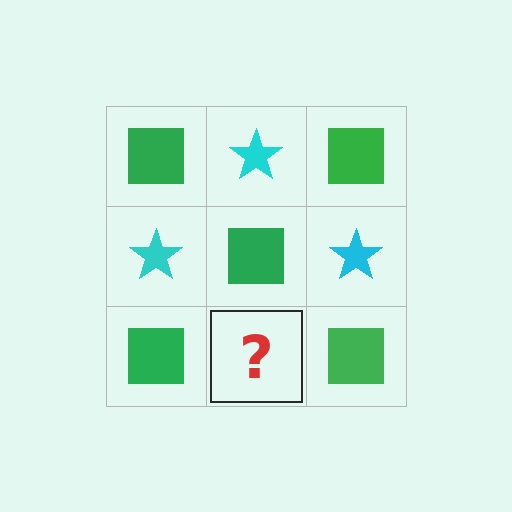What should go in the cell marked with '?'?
The missing cell should contain a cyan star.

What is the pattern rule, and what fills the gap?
The rule is that it alternates green square and cyan star in a checkerboard pattern. The gap should be filled with a cyan star.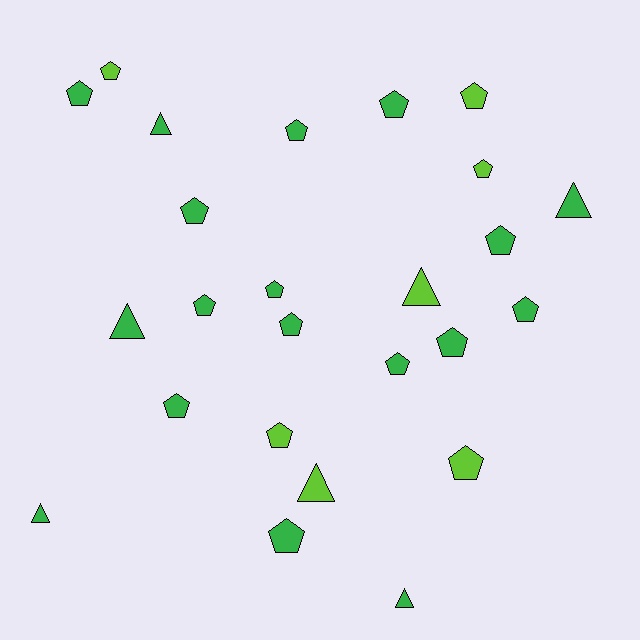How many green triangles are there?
There are 5 green triangles.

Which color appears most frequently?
Green, with 18 objects.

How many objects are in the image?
There are 25 objects.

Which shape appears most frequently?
Pentagon, with 18 objects.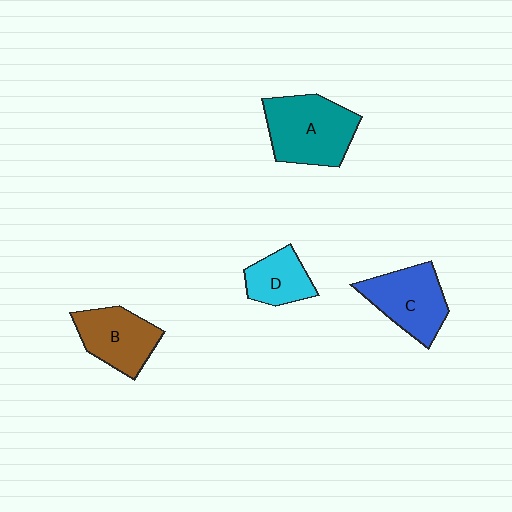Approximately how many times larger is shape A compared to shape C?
Approximately 1.2 times.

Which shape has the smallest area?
Shape D (cyan).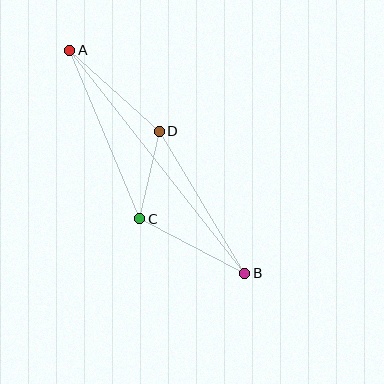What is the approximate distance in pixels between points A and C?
The distance between A and C is approximately 182 pixels.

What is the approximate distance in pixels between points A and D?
The distance between A and D is approximately 121 pixels.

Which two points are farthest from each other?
Points A and B are farthest from each other.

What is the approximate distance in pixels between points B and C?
The distance between B and C is approximately 118 pixels.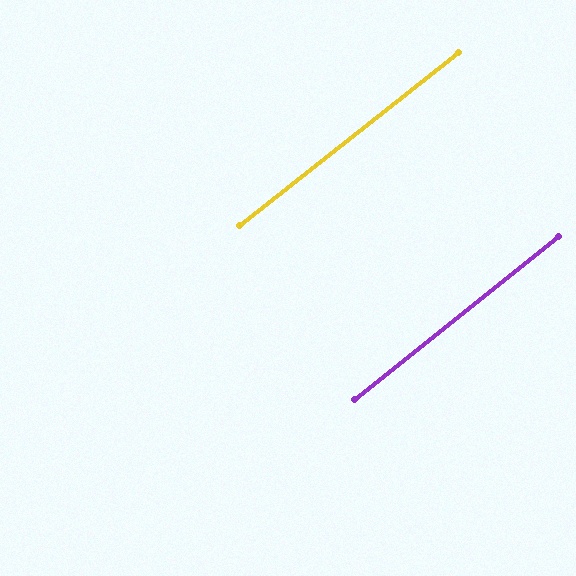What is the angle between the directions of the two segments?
Approximately 0 degrees.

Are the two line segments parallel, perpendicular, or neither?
Parallel — their directions differ by only 0.4°.